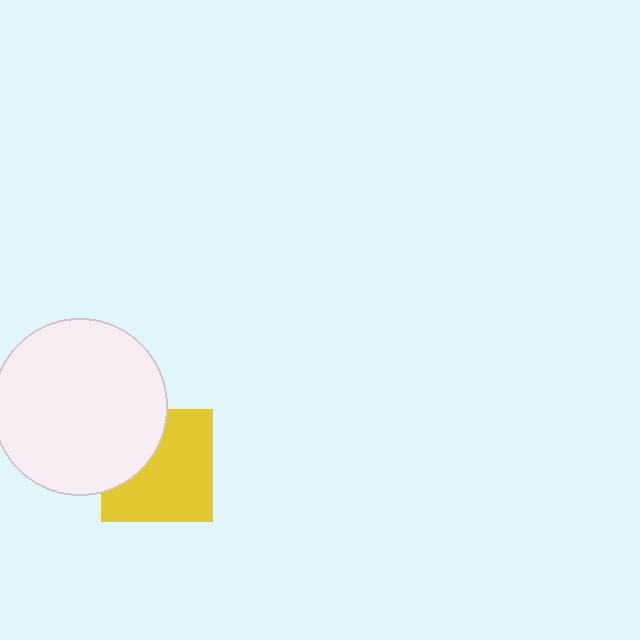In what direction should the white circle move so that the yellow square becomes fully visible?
The white circle should move left. That is the shortest direction to clear the overlap and leave the yellow square fully visible.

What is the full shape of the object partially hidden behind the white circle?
The partially hidden object is a yellow square.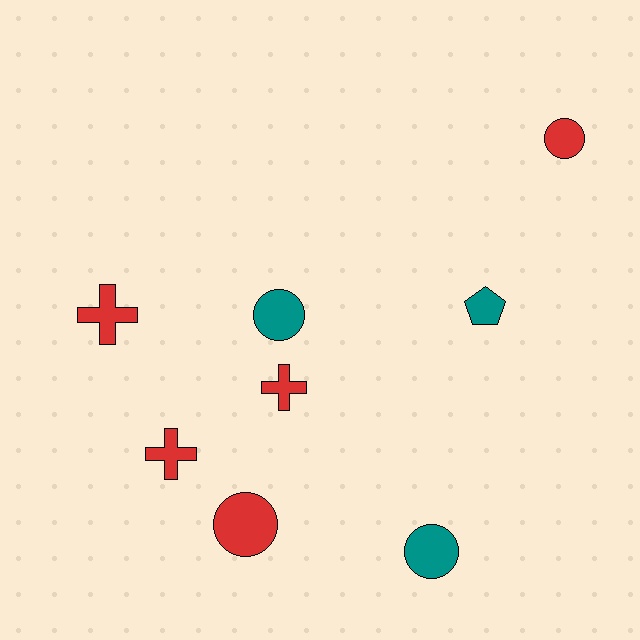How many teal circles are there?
There are 2 teal circles.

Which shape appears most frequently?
Circle, with 4 objects.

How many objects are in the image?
There are 8 objects.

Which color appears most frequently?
Red, with 5 objects.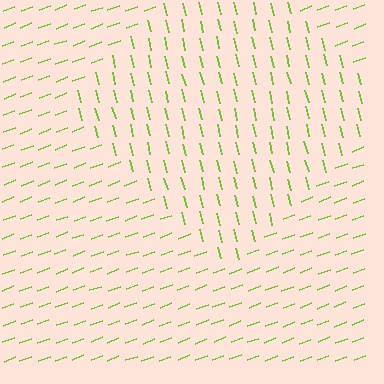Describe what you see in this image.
The image is filled with small lime line segments. A diamond region in the image has lines oriented differently from the surrounding lines, creating a visible texture boundary.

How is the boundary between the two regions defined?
The boundary is defined purely by a change in line orientation (approximately 83 degrees difference). All lines are the same color and thickness.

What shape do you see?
I see a diamond.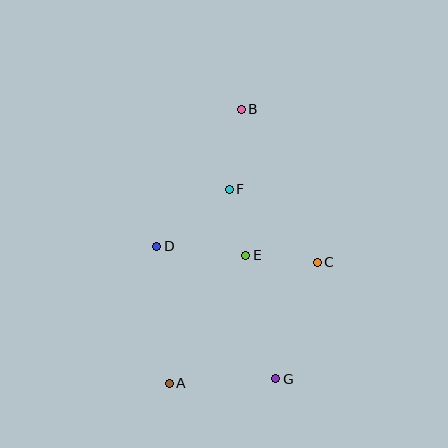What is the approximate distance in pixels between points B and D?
The distance between B and D is approximately 161 pixels.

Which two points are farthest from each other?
Points A and B are farthest from each other.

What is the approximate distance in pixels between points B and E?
The distance between B and E is approximately 146 pixels.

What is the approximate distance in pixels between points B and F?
The distance between B and F is approximately 81 pixels.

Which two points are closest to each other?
Points E and F are closest to each other.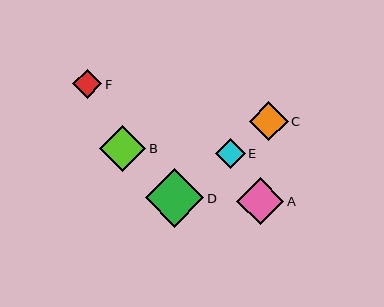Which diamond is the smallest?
Diamond F is the smallest with a size of approximately 29 pixels.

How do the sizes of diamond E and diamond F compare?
Diamond E and diamond F are approximately the same size.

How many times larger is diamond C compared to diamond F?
Diamond C is approximately 1.3 times the size of diamond F.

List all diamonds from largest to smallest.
From largest to smallest: D, A, B, C, E, F.